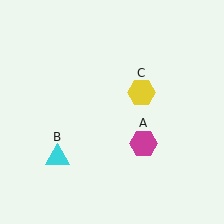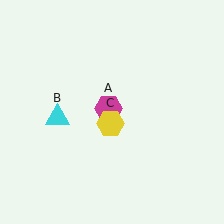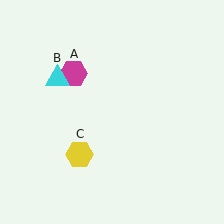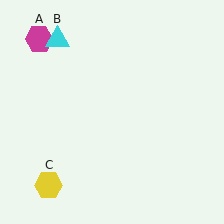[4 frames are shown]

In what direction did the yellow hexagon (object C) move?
The yellow hexagon (object C) moved down and to the left.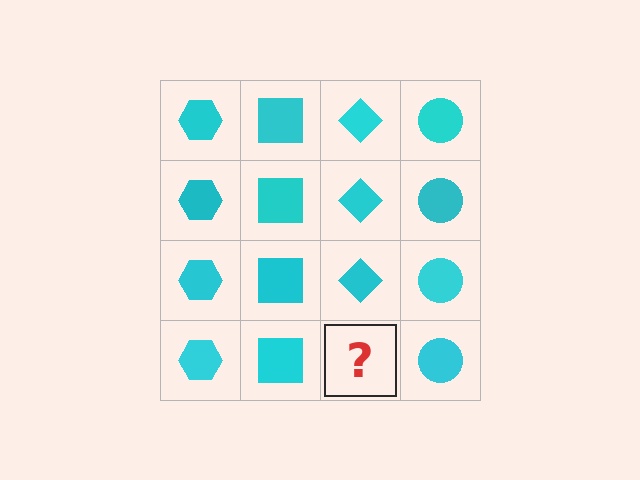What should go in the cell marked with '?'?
The missing cell should contain a cyan diamond.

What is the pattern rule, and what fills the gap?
The rule is that each column has a consistent shape. The gap should be filled with a cyan diamond.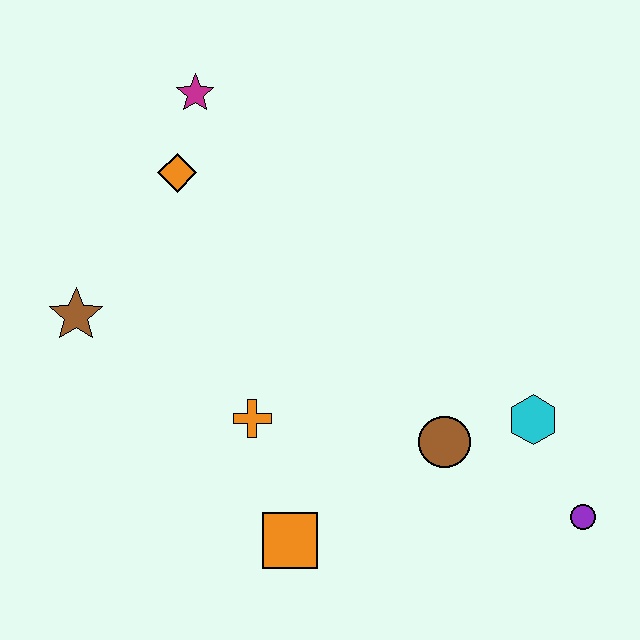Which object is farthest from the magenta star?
The purple circle is farthest from the magenta star.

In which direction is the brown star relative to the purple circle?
The brown star is to the left of the purple circle.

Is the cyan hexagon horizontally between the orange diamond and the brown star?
No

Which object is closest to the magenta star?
The orange diamond is closest to the magenta star.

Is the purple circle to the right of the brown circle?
Yes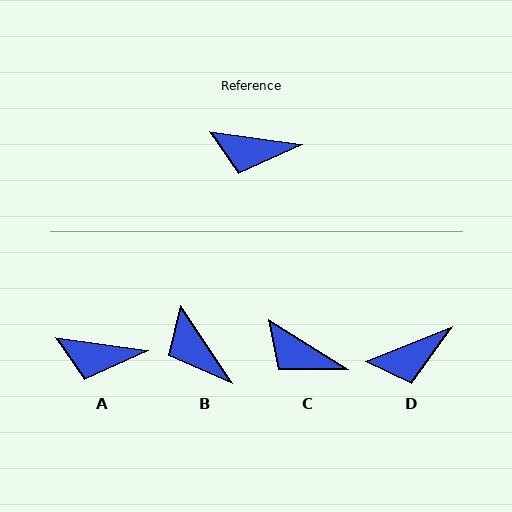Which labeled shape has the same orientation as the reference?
A.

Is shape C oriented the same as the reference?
No, it is off by about 24 degrees.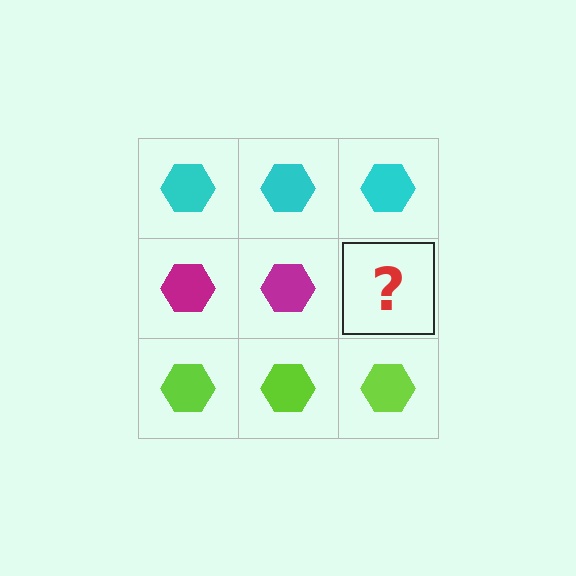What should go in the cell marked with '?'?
The missing cell should contain a magenta hexagon.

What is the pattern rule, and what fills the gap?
The rule is that each row has a consistent color. The gap should be filled with a magenta hexagon.